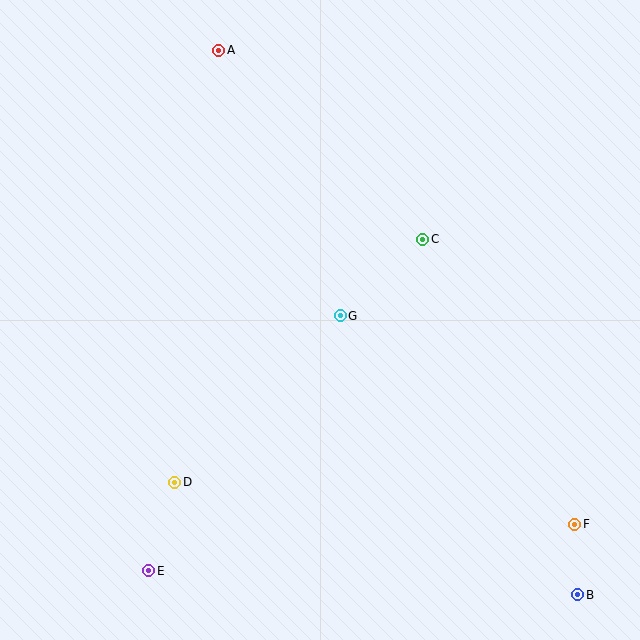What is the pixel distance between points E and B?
The distance between E and B is 429 pixels.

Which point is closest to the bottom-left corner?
Point E is closest to the bottom-left corner.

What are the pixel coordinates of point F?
Point F is at (575, 524).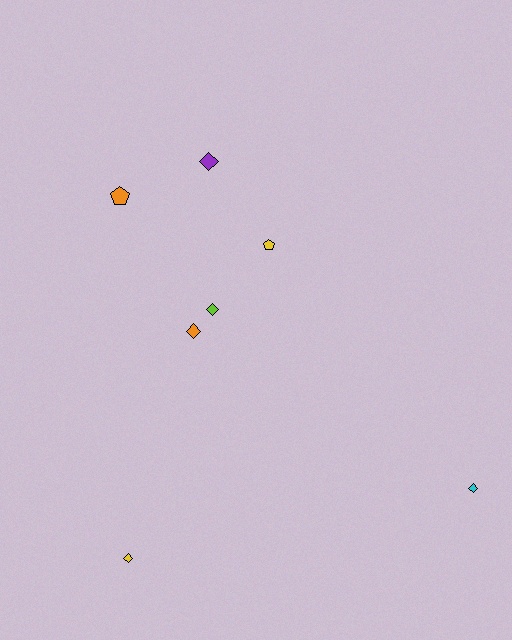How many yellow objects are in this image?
There are 2 yellow objects.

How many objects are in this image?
There are 7 objects.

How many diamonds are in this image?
There are 5 diamonds.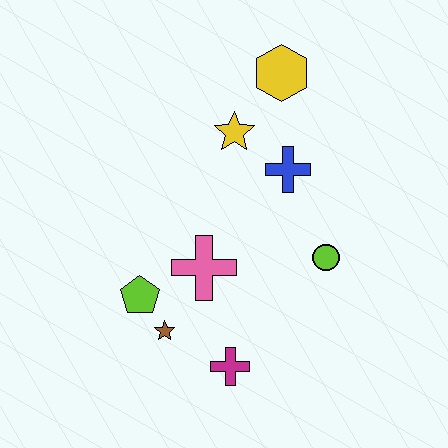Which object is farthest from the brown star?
The yellow hexagon is farthest from the brown star.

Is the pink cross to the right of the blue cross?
No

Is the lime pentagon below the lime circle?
Yes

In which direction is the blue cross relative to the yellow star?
The blue cross is to the right of the yellow star.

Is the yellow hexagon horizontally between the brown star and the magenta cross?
No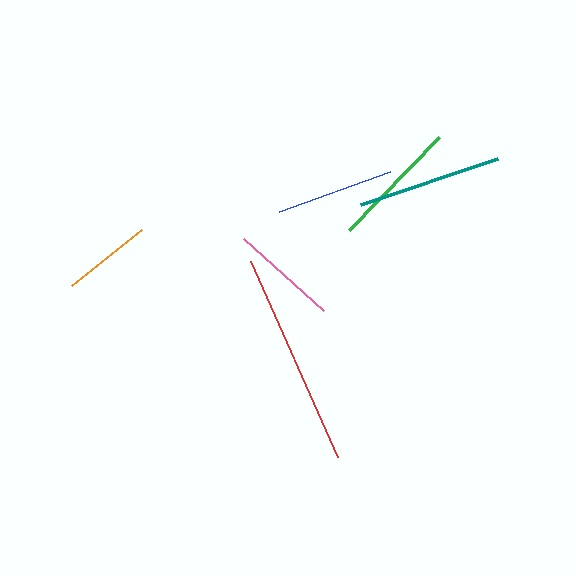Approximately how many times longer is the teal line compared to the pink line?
The teal line is approximately 1.3 times the length of the pink line.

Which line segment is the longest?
The red line is the longest at approximately 214 pixels.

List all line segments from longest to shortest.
From longest to shortest: red, teal, green, blue, pink, orange.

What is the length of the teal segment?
The teal segment is approximately 145 pixels long.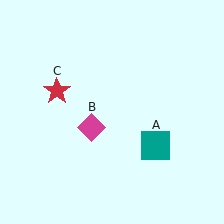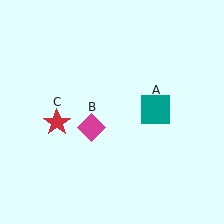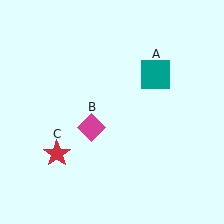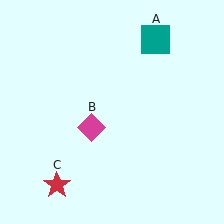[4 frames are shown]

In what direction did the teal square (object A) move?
The teal square (object A) moved up.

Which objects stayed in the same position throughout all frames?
Magenta diamond (object B) remained stationary.